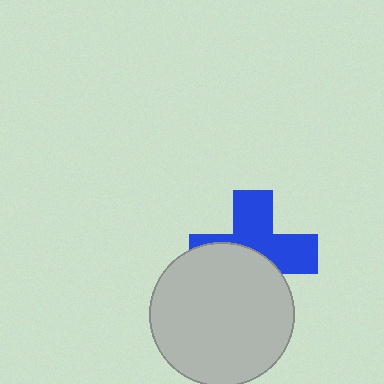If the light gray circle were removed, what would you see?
You would see the complete blue cross.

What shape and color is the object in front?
The object in front is a light gray circle.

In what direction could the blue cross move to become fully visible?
The blue cross could move up. That would shift it out from behind the light gray circle entirely.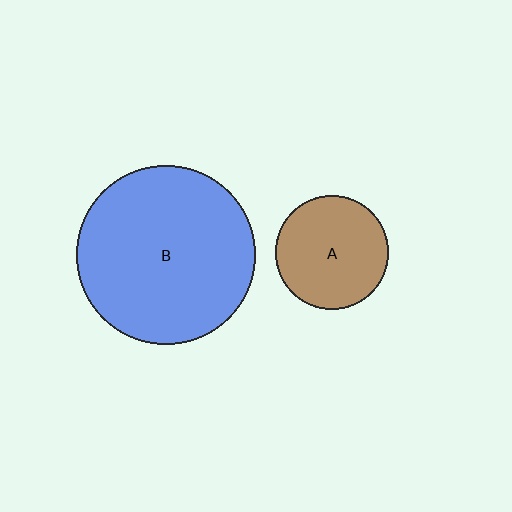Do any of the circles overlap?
No, none of the circles overlap.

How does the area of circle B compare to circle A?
Approximately 2.5 times.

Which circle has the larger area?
Circle B (blue).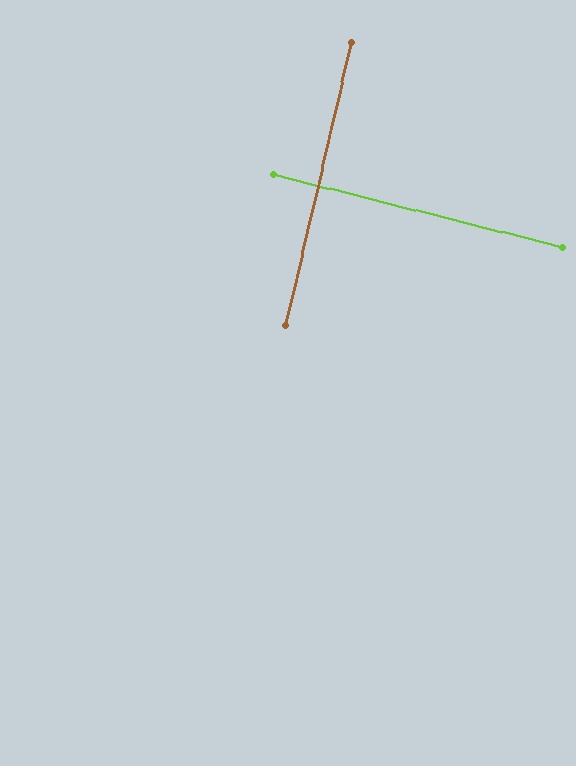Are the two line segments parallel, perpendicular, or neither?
Perpendicular — they meet at approximately 89°.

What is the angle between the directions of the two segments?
Approximately 89 degrees.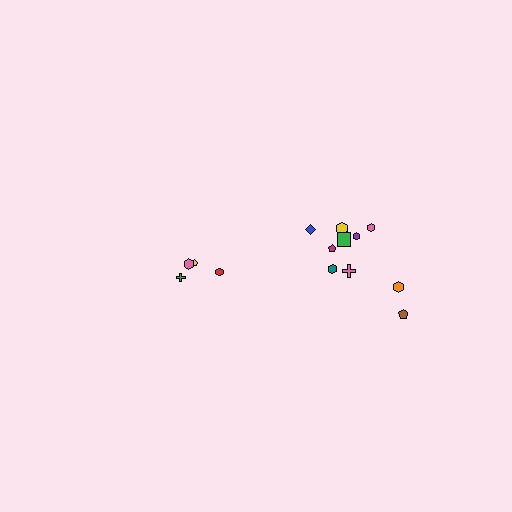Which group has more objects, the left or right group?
The right group.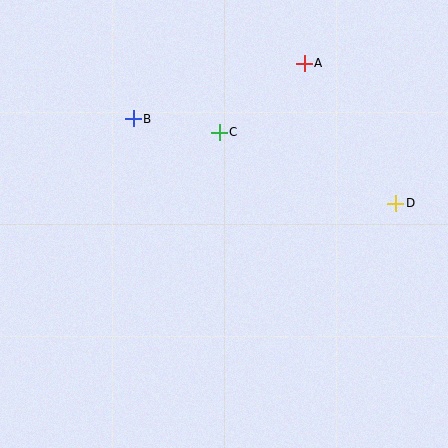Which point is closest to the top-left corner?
Point B is closest to the top-left corner.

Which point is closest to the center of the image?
Point C at (219, 132) is closest to the center.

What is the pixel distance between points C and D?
The distance between C and D is 190 pixels.